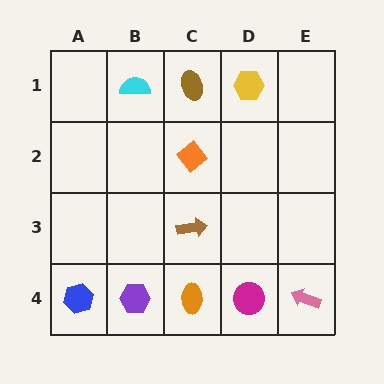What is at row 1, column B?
A cyan semicircle.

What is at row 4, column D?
A magenta circle.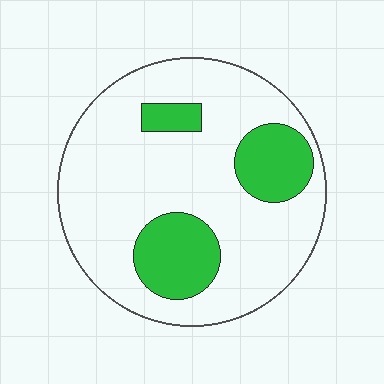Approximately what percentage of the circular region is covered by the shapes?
Approximately 20%.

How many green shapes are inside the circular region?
3.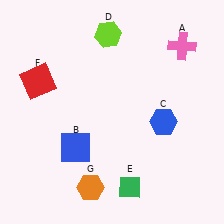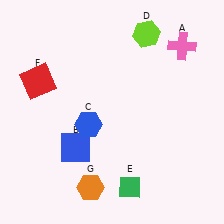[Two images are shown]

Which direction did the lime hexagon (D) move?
The lime hexagon (D) moved right.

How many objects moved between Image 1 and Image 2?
2 objects moved between the two images.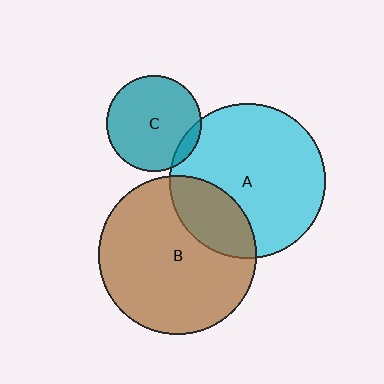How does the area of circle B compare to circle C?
Approximately 2.8 times.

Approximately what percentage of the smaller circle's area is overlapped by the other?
Approximately 10%.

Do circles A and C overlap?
Yes.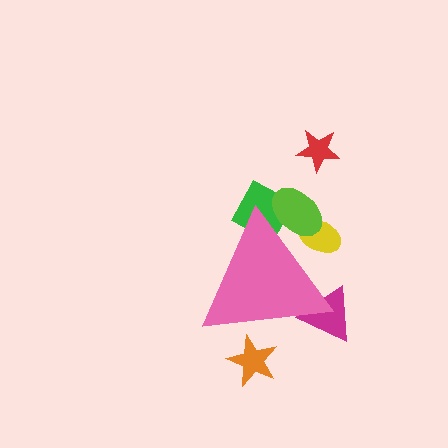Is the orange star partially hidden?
Yes, the orange star is partially hidden behind the pink triangle.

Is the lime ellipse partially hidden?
Yes, the lime ellipse is partially hidden behind the pink triangle.